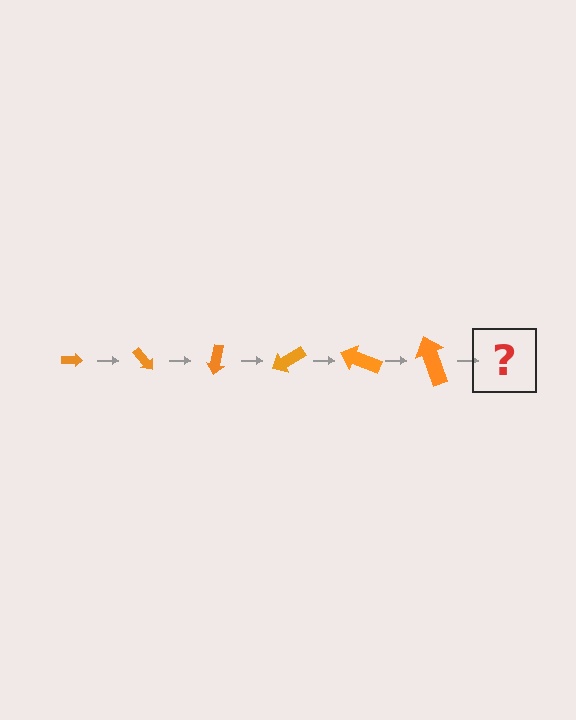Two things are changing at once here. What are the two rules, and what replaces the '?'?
The two rules are that the arrow grows larger each step and it rotates 50 degrees each step. The '?' should be an arrow, larger than the previous one and rotated 300 degrees from the start.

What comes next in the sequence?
The next element should be an arrow, larger than the previous one and rotated 300 degrees from the start.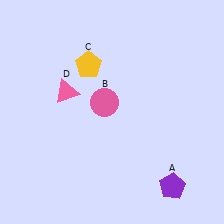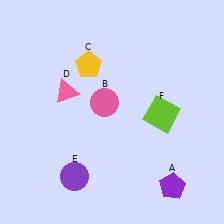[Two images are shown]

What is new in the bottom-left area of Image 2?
A purple circle (E) was added in the bottom-left area of Image 2.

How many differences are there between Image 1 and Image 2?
There are 2 differences between the two images.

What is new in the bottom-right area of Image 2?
A lime square (F) was added in the bottom-right area of Image 2.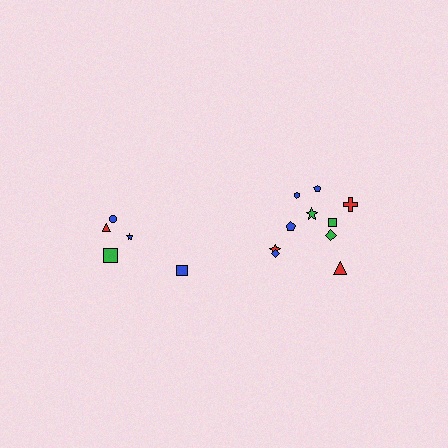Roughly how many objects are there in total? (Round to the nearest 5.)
Roughly 15 objects in total.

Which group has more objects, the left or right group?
The right group.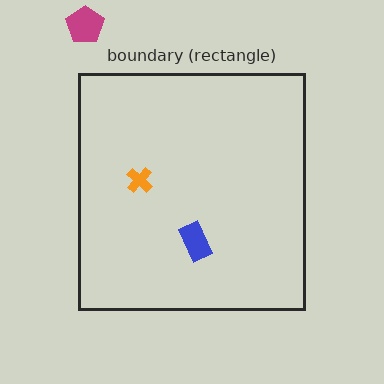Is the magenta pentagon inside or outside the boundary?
Outside.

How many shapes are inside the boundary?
2 inside, 1 outside.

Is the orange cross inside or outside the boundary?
Inside.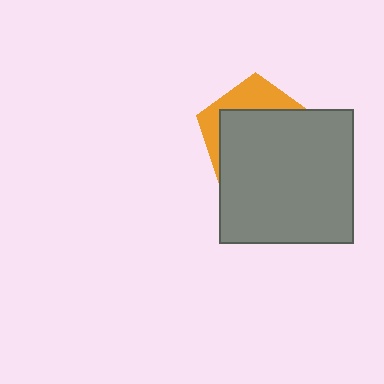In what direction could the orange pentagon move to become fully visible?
The orange pentagon could move up. That would shift it out from behind the gray square entirely.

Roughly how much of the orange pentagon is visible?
A small part of it is visible (roughly 31%).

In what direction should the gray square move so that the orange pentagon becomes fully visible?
The gray square should move down. That is the shortest direction to clear the overlap and leave the orange pentagon fully visible.